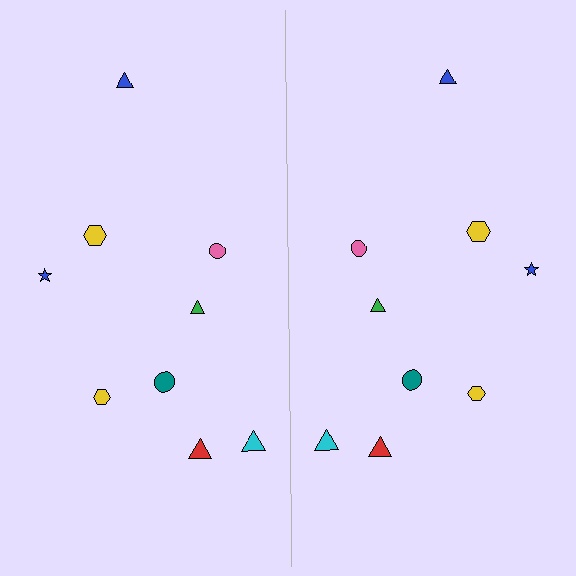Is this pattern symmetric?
Yes, this pattern has bilateral (reflection) symmetry.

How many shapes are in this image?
There are 18 shapes in this image.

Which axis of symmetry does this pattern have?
The pattern has a vertical axis of symmetry running through the center of the image.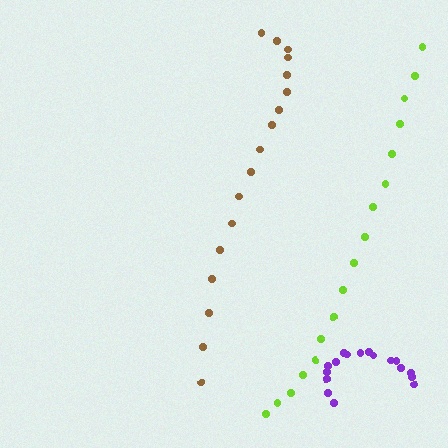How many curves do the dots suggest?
There are 3 distinct paths.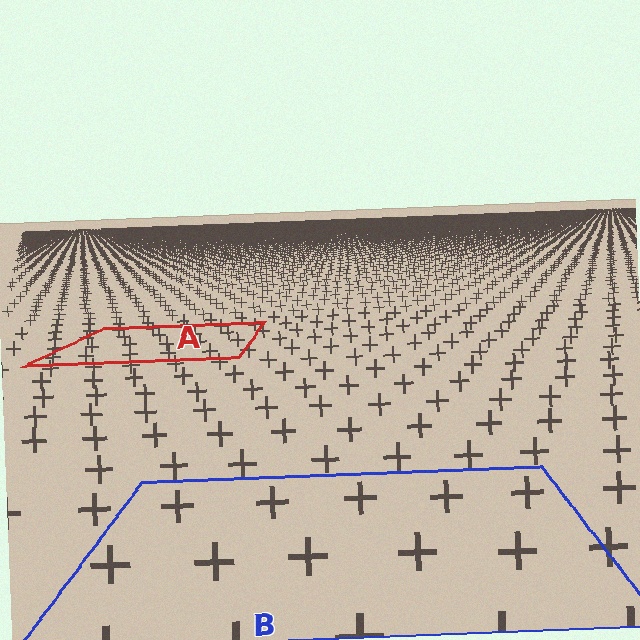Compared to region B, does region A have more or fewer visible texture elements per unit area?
Region A has more texture elements per unit area — they are packed more densely because it is farther away.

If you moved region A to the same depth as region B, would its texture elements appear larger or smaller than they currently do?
They would appear larger. At a closer depth, the same texture elements are projected at a bigger on-screen size.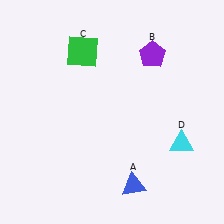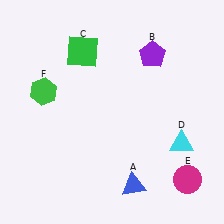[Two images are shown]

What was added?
A magenta circle (E), a green hexagon (F) were added in Image 2.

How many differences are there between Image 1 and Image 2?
There are 2 differences between the two images.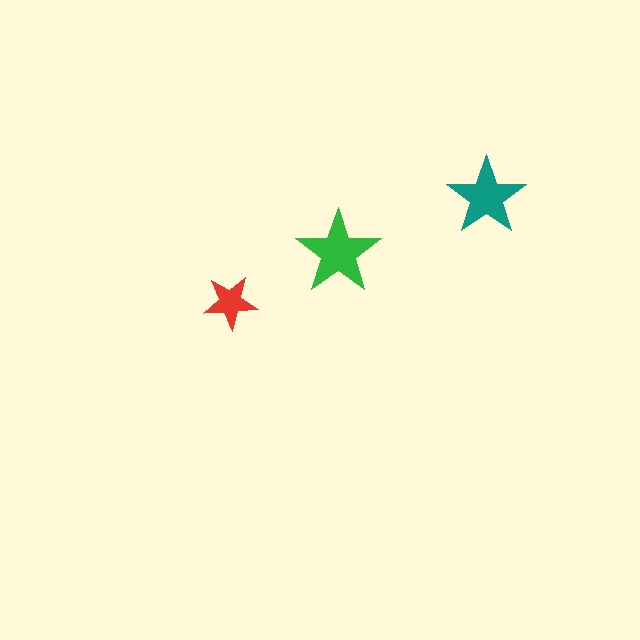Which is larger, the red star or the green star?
The green one.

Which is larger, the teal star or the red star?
The teal one.